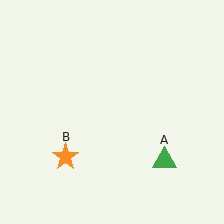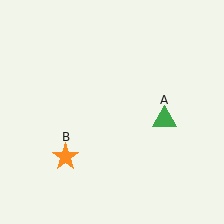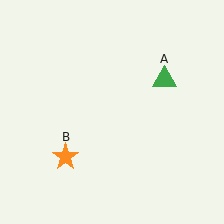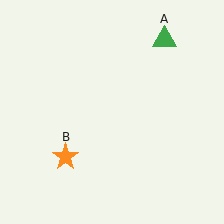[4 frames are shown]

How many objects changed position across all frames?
1 object changed position: green triangle (object A).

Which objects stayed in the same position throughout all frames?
Orange star (object B) remained stationary.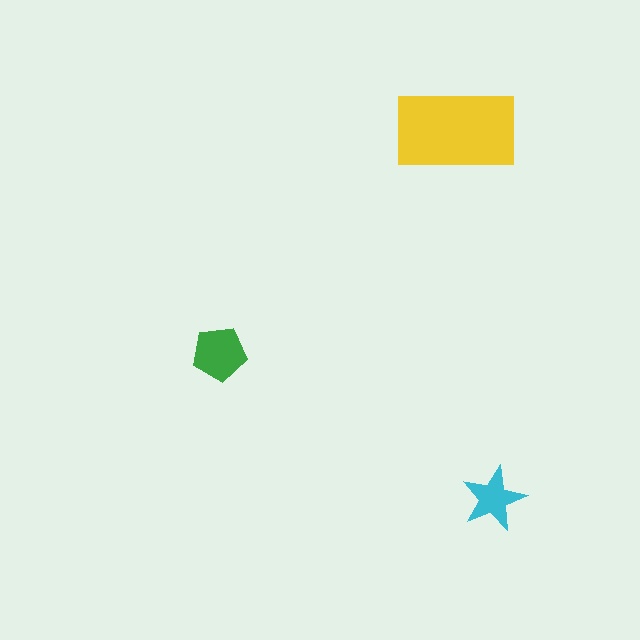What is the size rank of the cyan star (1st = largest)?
3rd.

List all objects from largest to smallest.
The yellow rectangle, the green pentagon, the cyan star.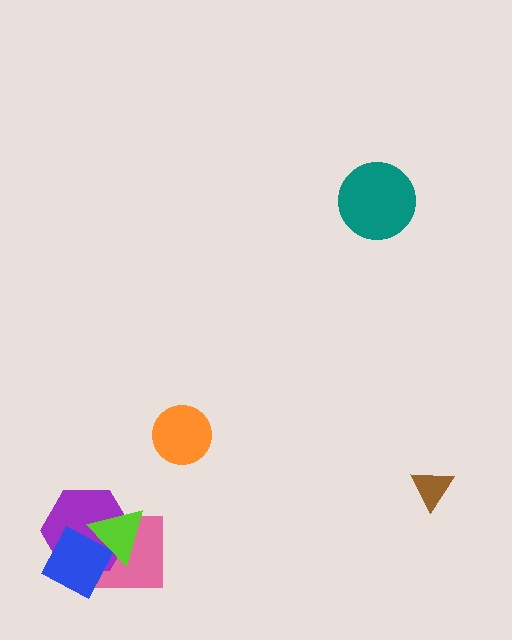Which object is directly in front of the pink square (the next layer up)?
The purple hexagon is directly in front of the pink square.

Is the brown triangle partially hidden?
No, no other shape covers it.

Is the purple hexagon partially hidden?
Yes, it is partially covered by another shape.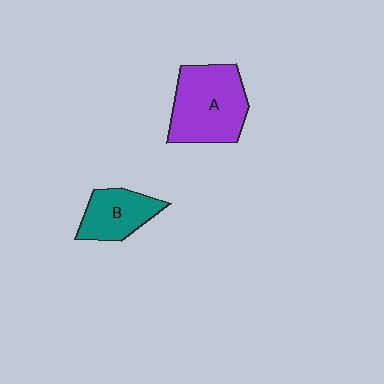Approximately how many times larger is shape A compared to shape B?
Approximately 1.7 times.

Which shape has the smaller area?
Shape B (teal).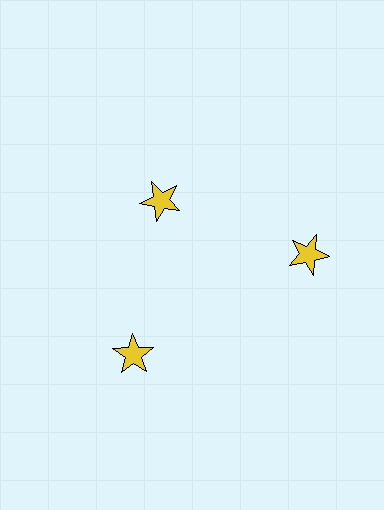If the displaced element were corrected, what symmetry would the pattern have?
It would have 3-fold rotational symmetry — the pattern would map onto itself every 120 degrees.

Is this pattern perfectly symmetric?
No. The 3 yellow stars are arranged in a ring, but one element near the 11 o'clock position is pulled inward toward the center, breaking the 3-fold rotational symmetry.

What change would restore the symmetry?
The symmetry would be restored by moving it outward, back onto the ring so that all 3 stars sit at equal angles and equal distance from the center.